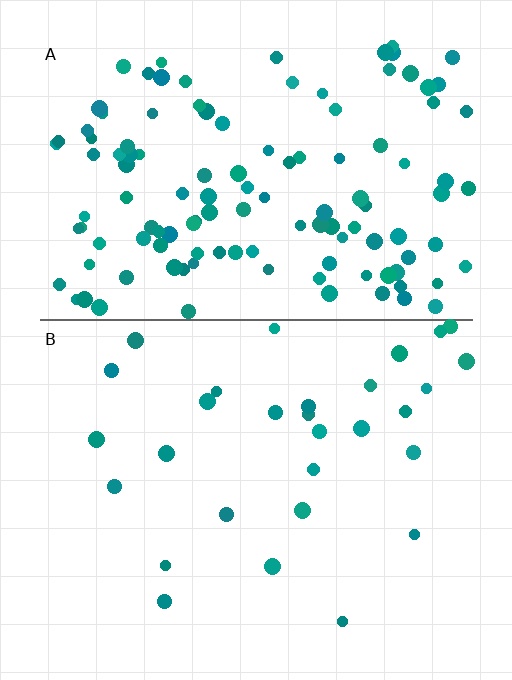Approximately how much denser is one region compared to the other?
Approximately 4.1× — region A over region B.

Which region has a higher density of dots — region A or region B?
A (the top).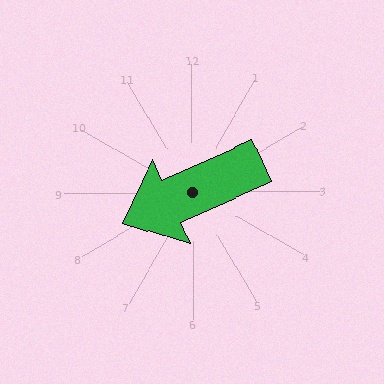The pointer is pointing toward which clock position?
Roughly 8 o'clock.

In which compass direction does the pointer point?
Southwest.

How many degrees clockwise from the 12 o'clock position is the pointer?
Approximately 246 degrees.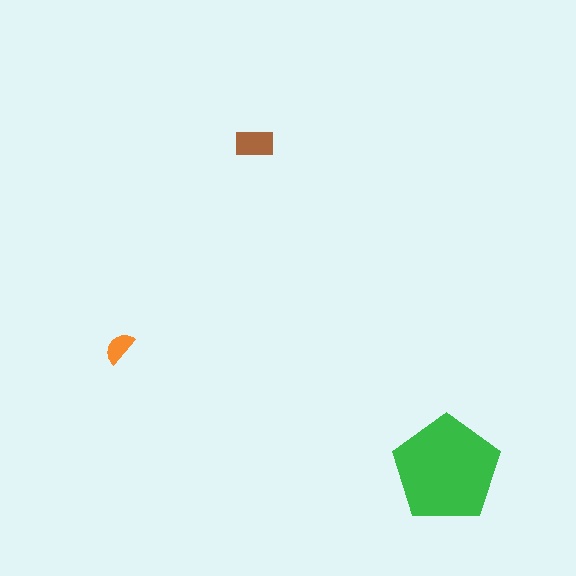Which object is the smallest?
The orange semicircle.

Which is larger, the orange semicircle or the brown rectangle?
The brown rectangle.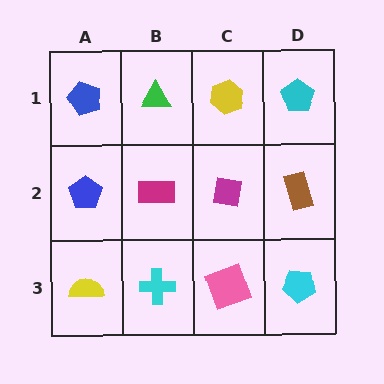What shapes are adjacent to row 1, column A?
A blue pentagon (row 2, column A), a green triangle (row 1, column B).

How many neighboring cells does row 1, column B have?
3.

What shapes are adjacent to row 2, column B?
A green triangle (row 1, column B), a cyan cross (row 3, column B), a blue pentagon (row 2, column A), a magenta square (row 2, column C).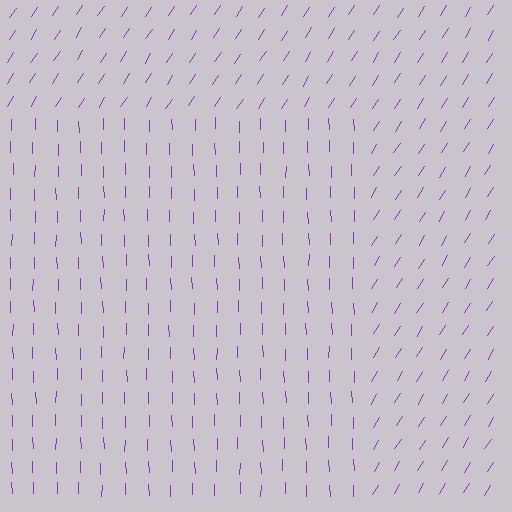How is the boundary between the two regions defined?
The boundary is defined purely by a change in line orientation (approximately 34 degrees difference). All lines are the same color and thickness.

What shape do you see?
I see a rectangle.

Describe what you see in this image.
The image is filled with small purple line segments. A rectangle region in the image has lines oriented differently from the surrounding lines, creating a visible texture boundary.